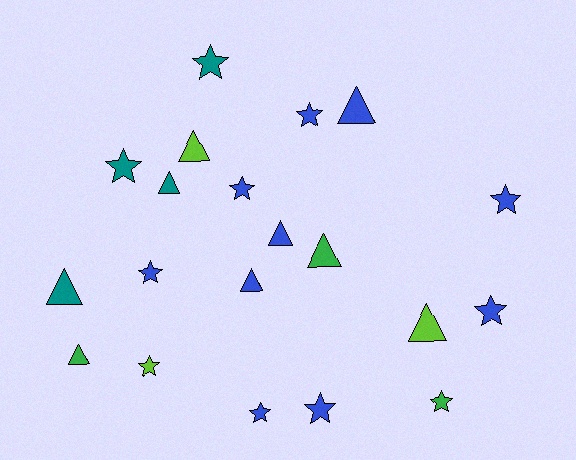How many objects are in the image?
There are 20 objects.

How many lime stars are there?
There is 1 lime star.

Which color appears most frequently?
Blue, with 10 objects.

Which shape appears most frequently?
Star, with 11 objects.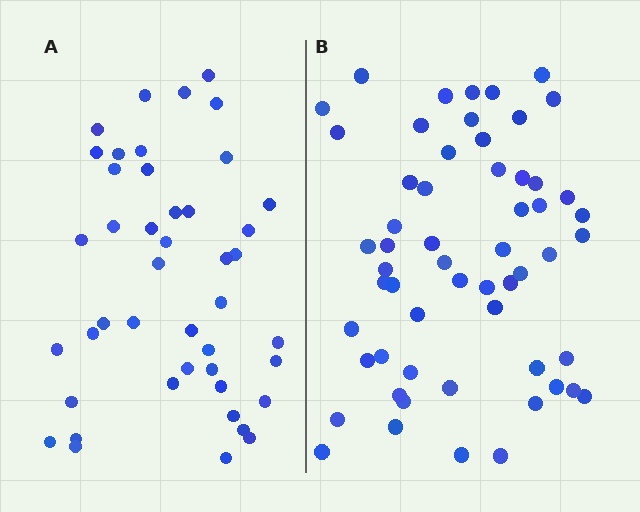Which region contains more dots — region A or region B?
Region B (the right region) has more dots.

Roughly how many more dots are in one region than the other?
Region B has approximately 15 more dots than region A.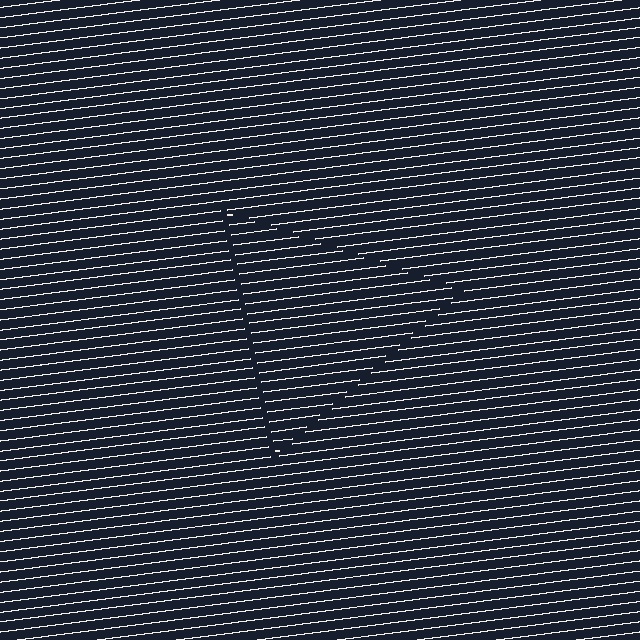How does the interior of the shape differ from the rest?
The interior of the shape contains the same grating, shifted by half a period — the contour is defined by the phase discontinuity where line-ends from the inner and outer gratings abut.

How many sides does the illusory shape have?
3 sides — the line-ends trace a triangle.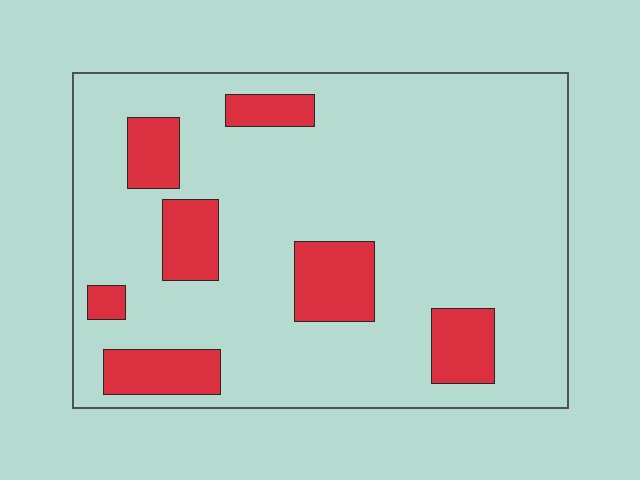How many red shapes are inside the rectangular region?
7.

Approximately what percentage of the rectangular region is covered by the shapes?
Approximately 20%.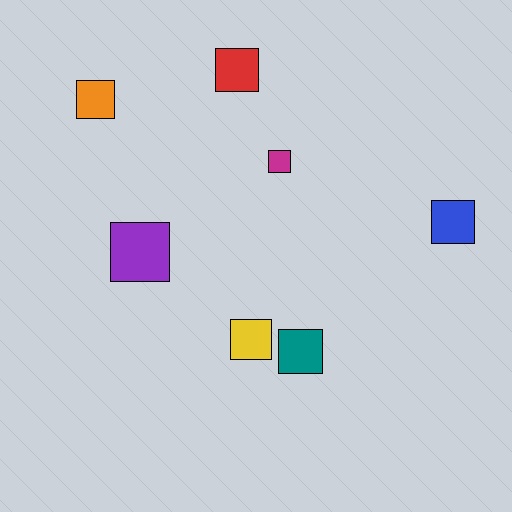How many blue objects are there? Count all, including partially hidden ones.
There is 1 blue object.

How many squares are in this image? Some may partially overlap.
There are 7 squares.